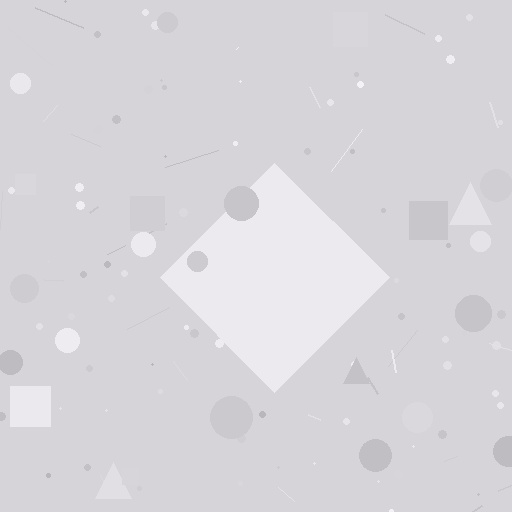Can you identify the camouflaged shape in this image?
The camouflaged shape is a diamond.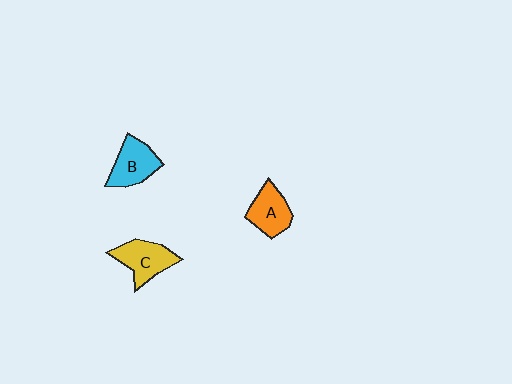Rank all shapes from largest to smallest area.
From largest to smallest: C (yellow), B (cyan), A (orange).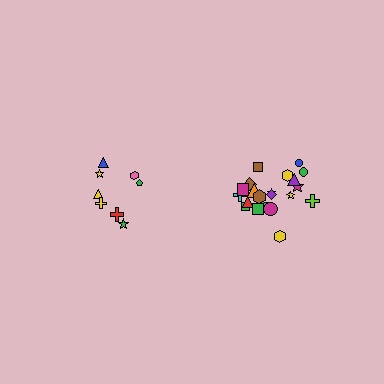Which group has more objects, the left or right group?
The right group.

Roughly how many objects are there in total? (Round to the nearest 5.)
Roughly 30 objects in total.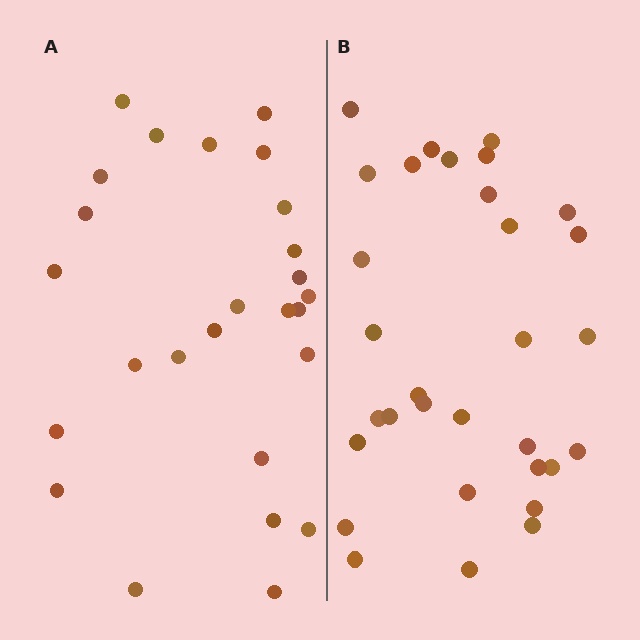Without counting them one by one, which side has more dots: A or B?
Region B (the right region) has more dots.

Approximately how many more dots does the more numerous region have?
Region B has about 5 more dots than region A.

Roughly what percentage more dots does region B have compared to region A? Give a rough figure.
About 20% more.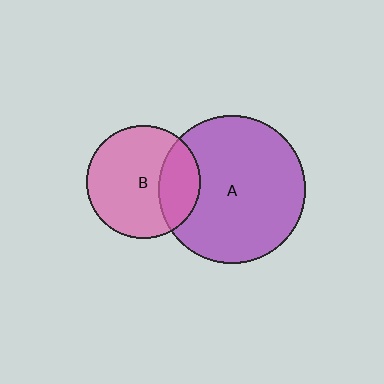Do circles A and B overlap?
Yes.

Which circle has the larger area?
Circle A (purple).